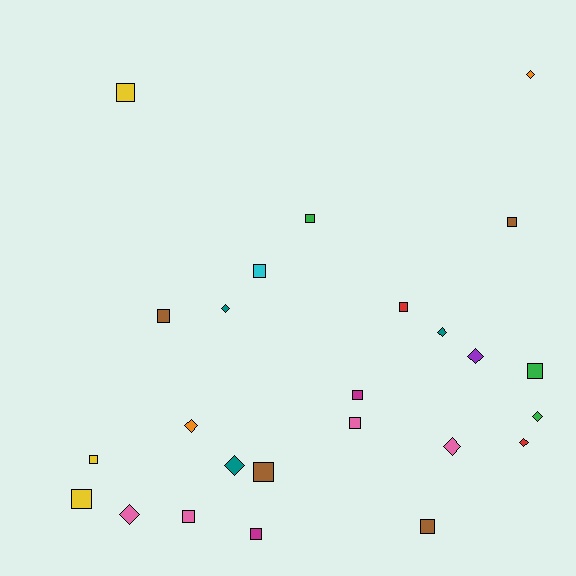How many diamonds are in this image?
There are 10 diamonds.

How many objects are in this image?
There are 25 objects.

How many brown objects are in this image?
There are 4 brown objects.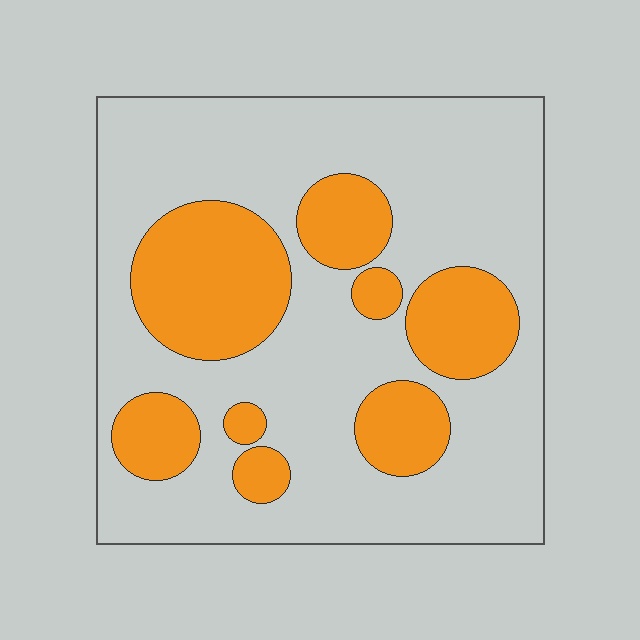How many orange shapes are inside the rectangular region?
8.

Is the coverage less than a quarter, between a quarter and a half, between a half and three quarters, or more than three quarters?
Between a quarter and a half.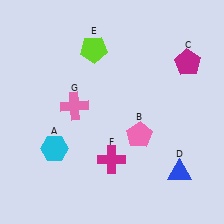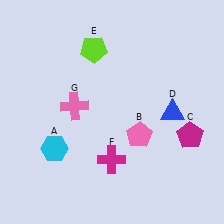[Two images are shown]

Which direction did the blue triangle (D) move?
The blue triangle (D) moved up.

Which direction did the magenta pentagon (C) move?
The magenta pentagon (C) moved down.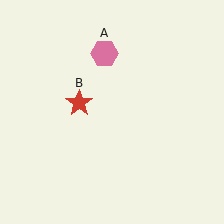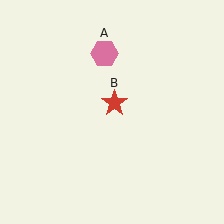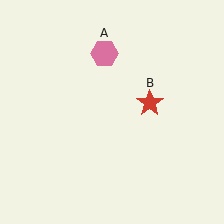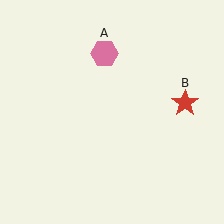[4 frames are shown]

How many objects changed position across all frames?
1 object changed position: red star (object B).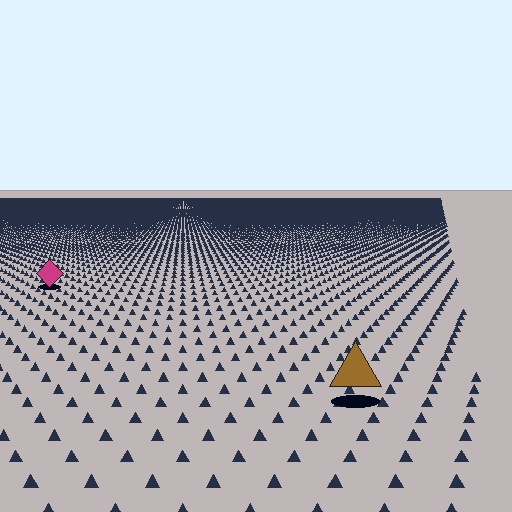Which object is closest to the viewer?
The brown triangle is closest. The texture marks near it are larger and more spread out.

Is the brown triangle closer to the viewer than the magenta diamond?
Yes. The brown triangle is closer — you can tell from the texture gradient: the ground texture is coarser near it.